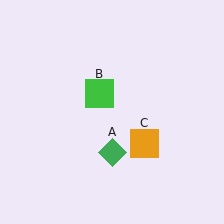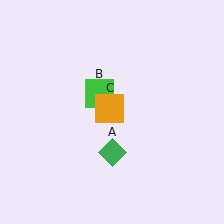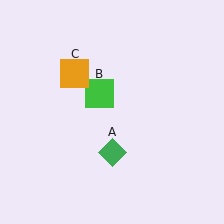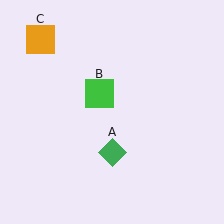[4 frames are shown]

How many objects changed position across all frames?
1 object changed position: orange square (object C).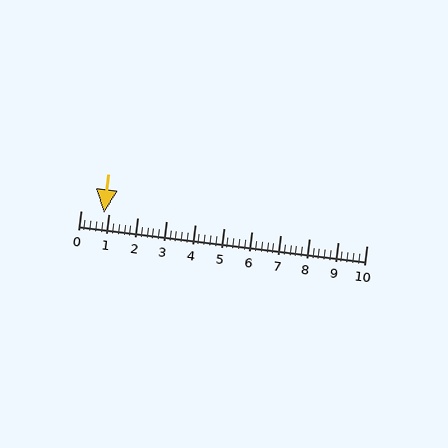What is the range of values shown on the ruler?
The ruler shows values from 0 to 10.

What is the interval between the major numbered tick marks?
The major tick marks are spaced 1 units apart.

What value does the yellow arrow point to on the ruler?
The yellow arrow points to approximately 0.8.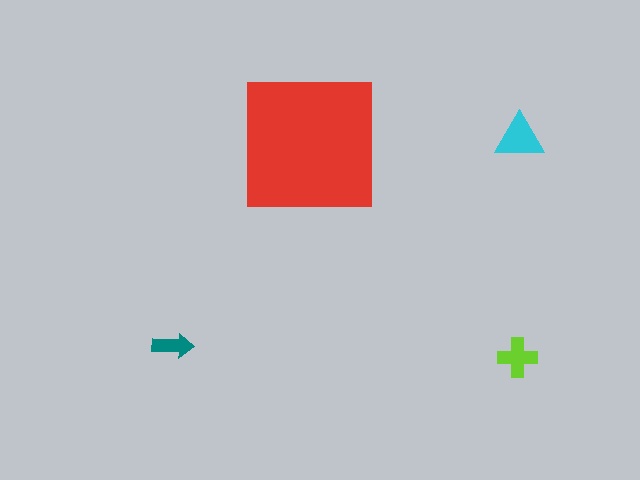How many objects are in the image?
There are 4 objects in the image.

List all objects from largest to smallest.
The red square, the cyan triangle, the lime cross, the teal arrow.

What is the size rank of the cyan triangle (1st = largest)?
2nd.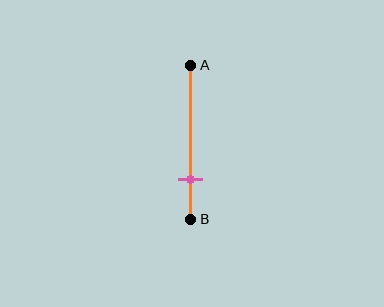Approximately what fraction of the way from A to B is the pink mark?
The pink mark is approximately 75% of the way from A to B.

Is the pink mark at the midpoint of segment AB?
No, the mark is at about 75% from A, not at the 50% midpoint.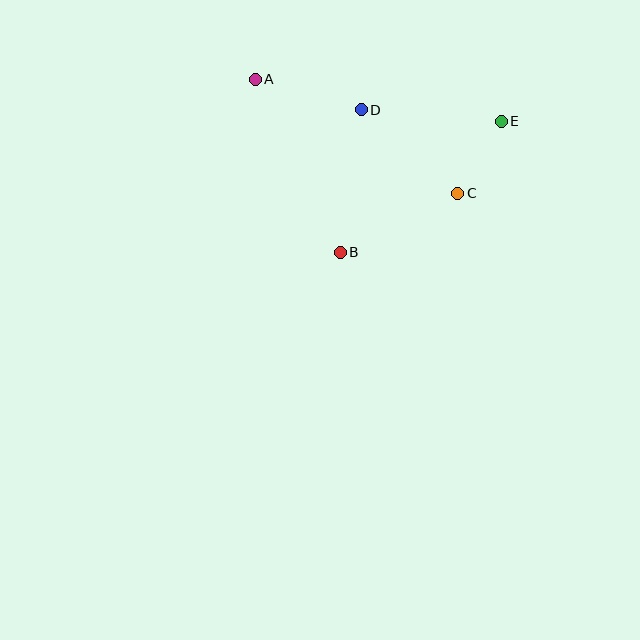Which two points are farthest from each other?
Points A and E are farthest from each other.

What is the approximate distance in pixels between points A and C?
The distance between A and C is approximately 232 pixels.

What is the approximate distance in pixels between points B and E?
The distance between B and E is approximately 208 pixels.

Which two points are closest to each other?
Points C and E are closest to each other.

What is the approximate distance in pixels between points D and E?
The distance between D and E is approximately 141 pixels.